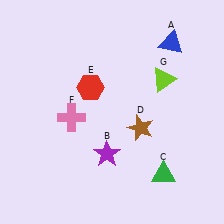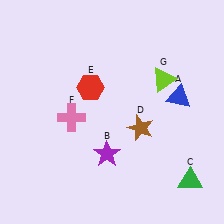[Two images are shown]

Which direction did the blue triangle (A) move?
The blue triangle (A) moved down.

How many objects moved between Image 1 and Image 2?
2 objects moved between the two images.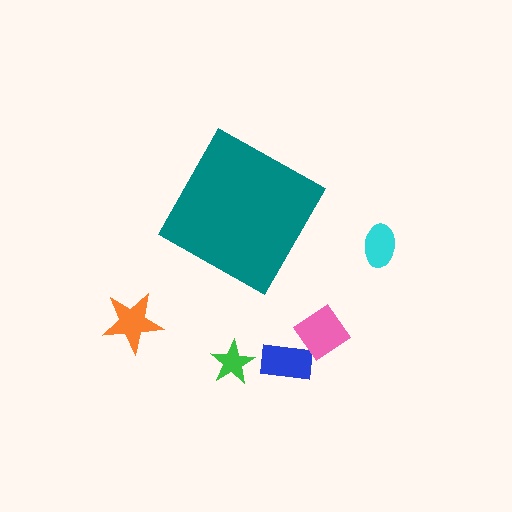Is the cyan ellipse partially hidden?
No, the cyan ellipse is fully visible.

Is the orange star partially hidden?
No, the orange star is fully visible.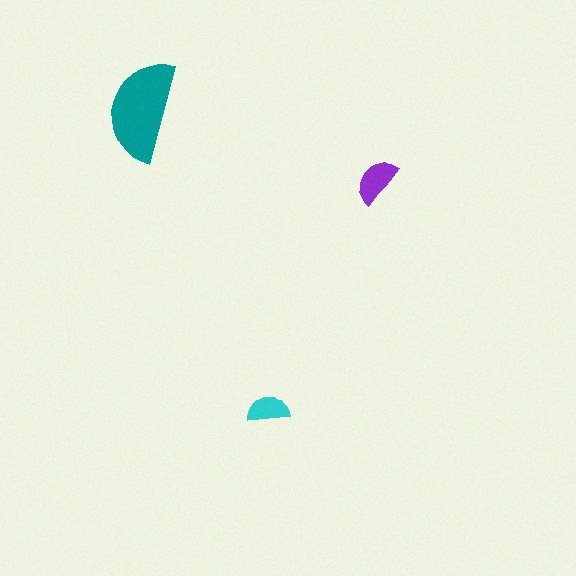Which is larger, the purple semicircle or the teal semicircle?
The teal one.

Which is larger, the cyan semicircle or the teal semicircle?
The teal one.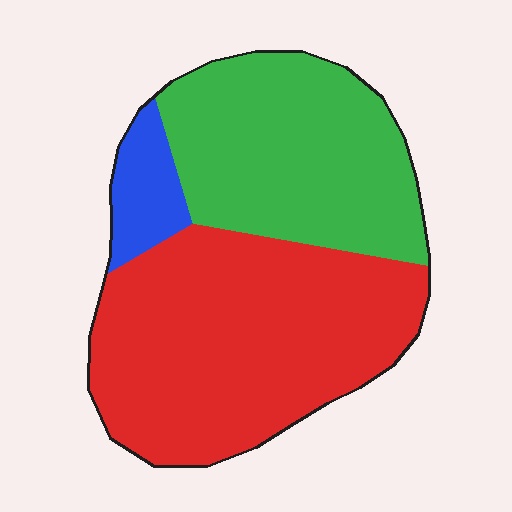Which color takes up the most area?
Red, at roughly 55%.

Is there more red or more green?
Red.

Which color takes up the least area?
Blue, at roughly 10%.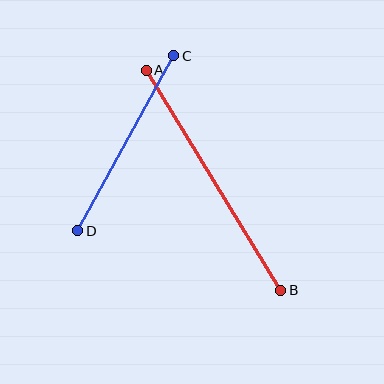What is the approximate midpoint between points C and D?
The midpoint is at approximately (126, 143) pixels.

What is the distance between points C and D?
The distance is approximately 200 pixels.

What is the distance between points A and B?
The distance is approximately 258 pixels.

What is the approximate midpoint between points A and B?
The midpoint is at approximately (214, 180) pixels.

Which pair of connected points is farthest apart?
Points A and B are farthest apart.